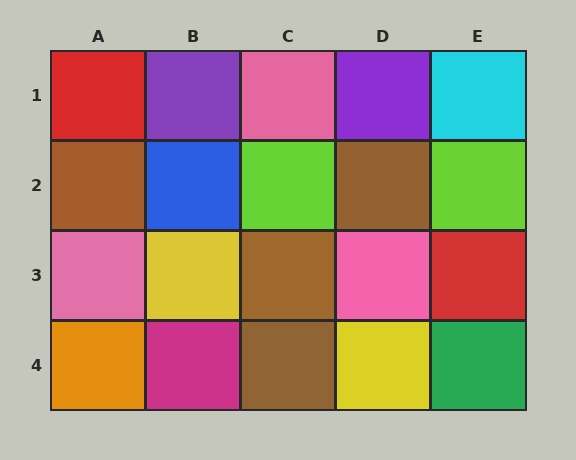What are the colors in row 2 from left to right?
Brown, blue, lime, brown, lime.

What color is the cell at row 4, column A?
Orange.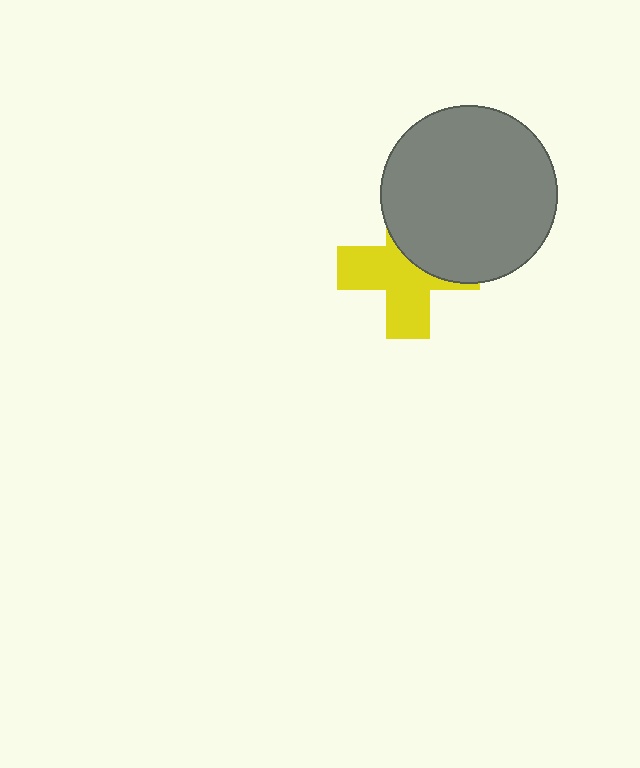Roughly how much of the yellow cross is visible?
About half of it is visible (roughly 58%).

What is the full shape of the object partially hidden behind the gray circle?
The partially hidden object is a yellow cross.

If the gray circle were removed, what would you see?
You would see the complete yellow cross.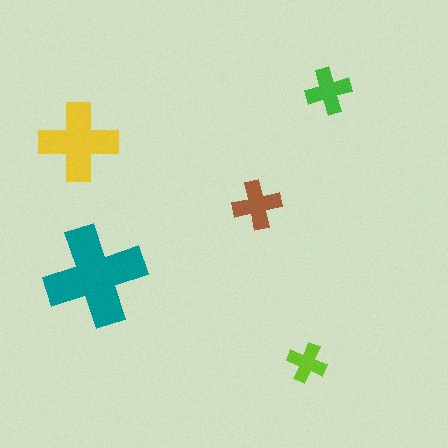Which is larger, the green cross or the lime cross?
The green one.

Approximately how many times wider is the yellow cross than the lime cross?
About 2 times wider.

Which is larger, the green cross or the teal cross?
The teal one.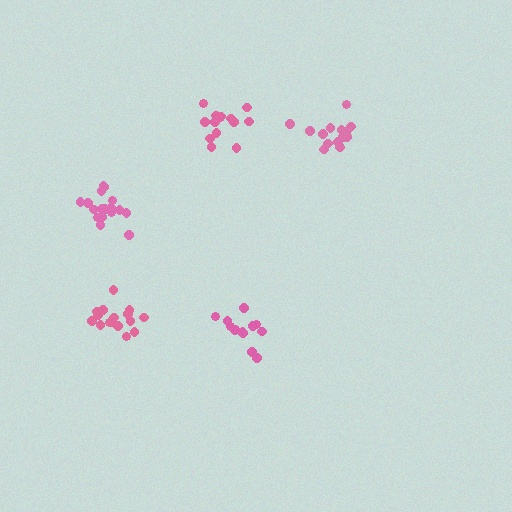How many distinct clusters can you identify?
There are 5 distinct clusters.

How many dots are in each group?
Group 1: 16 dots, Group 2: 18 dots, Group 3: 13 dots, Group 4: 14 dots, Group 5: 15 dots (76 total).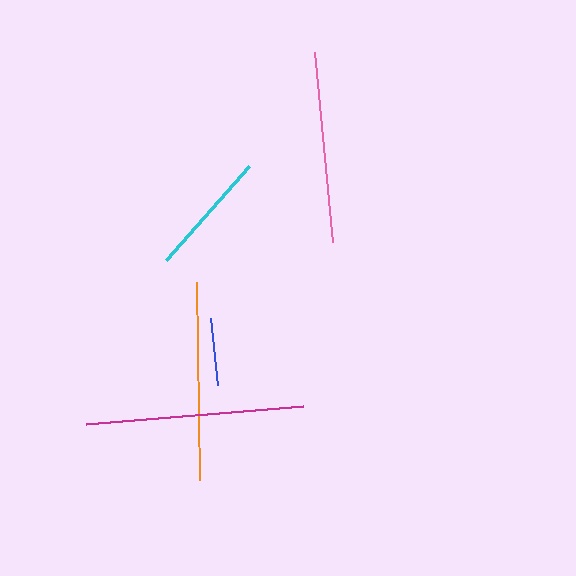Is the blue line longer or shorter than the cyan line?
The cyan line is longer than the blue line.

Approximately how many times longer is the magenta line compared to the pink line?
The magenta line is approximately 1.1 times the length of the pink line.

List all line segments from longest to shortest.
From longest to shortest: magenta, orange, pink, cyan, blue.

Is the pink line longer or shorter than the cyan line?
The pink line is longer than the cyan line.